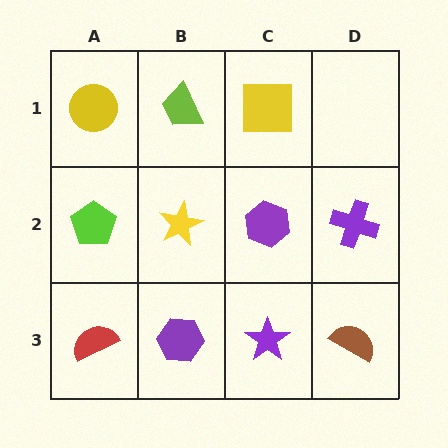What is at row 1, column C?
A yellow square.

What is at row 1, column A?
A yellow circle.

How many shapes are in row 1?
3 shapes.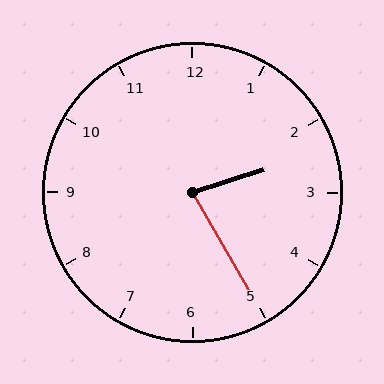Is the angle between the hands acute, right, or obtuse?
It is acute.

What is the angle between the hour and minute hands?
Approximately 78 degrees.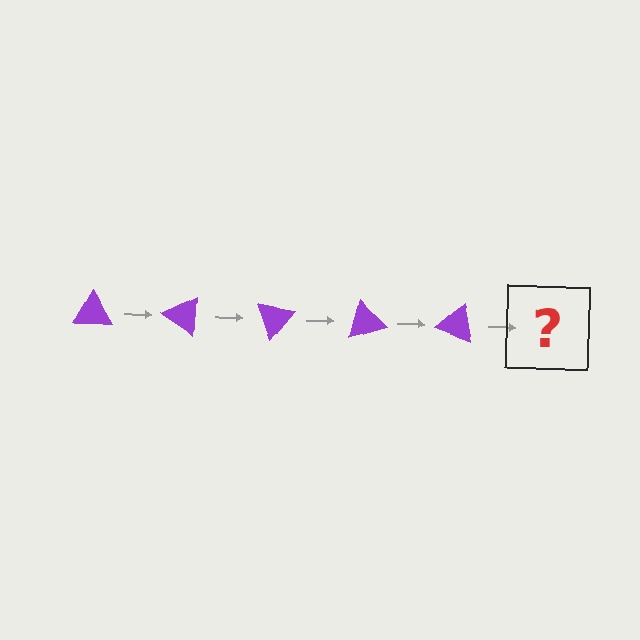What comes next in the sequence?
The next element should be a purple triangle rotated 175 degrees.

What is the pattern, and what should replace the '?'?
The pattern is that the triangle rotates 35 degrees each step. The '?' should be a purple triangle rotated 175 degrees.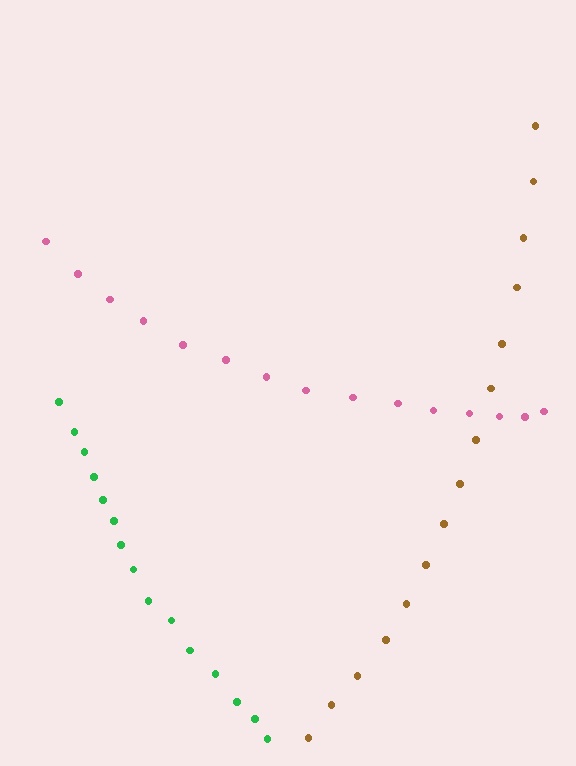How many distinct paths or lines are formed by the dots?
There are 3 distinct paths.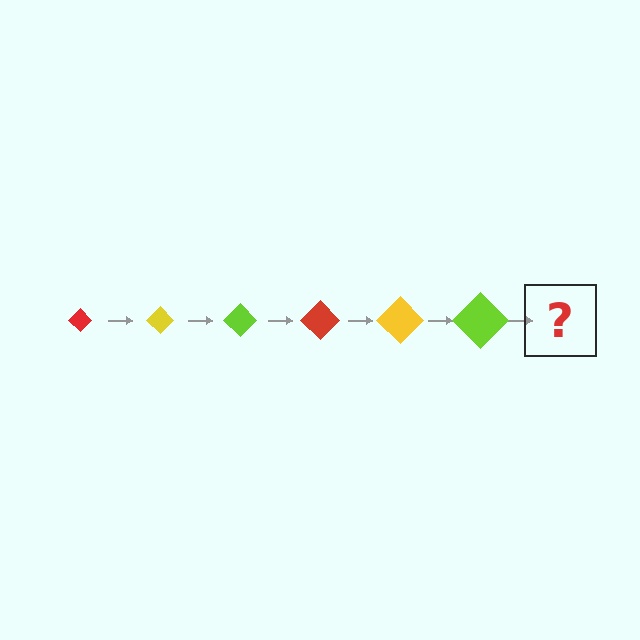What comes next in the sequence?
The next element should be a red diamond, larger than the previous one.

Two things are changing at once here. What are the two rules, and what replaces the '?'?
The two rules are that the diamond grows larger each step and the color cycles through red, yellow, and lime. The '?' should be a red diamond, larger than the previous one.